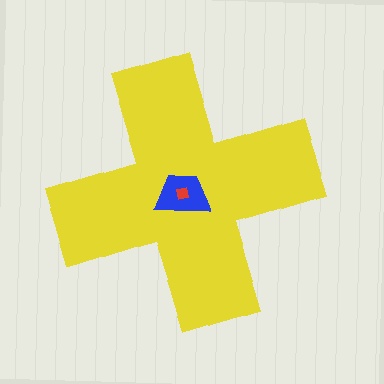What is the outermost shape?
The yellow cross.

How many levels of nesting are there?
3.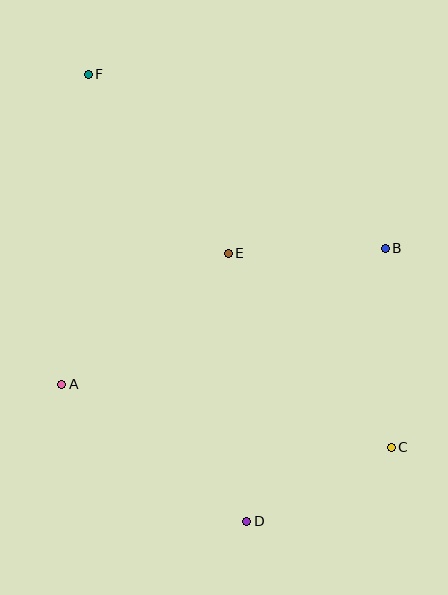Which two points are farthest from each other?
Points C and F are farthest from each other.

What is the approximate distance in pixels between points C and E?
The distance between C and E is approximately 253 pixels.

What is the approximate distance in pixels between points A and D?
The distance between A and D is approximately 230 pixels.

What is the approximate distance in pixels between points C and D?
The distance between C and D is approximately 163 pixels.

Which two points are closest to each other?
Points B and E are closest to each other.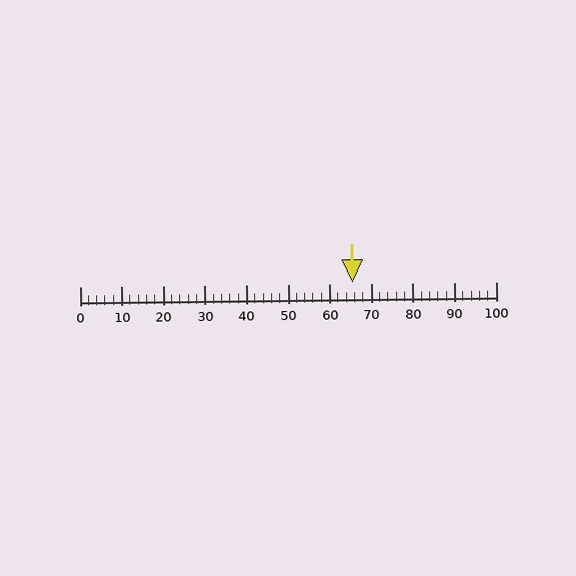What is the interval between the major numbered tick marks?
The major tick marks are spaced 10 units apart.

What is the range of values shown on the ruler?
The ruler shows values from 0 to 100.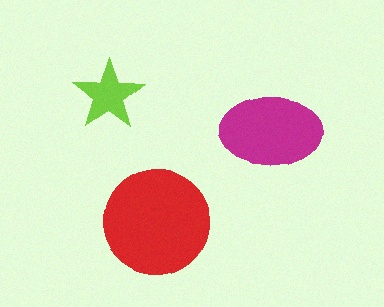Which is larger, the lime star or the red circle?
The red circle.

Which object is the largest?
The red circle.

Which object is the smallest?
The lime star.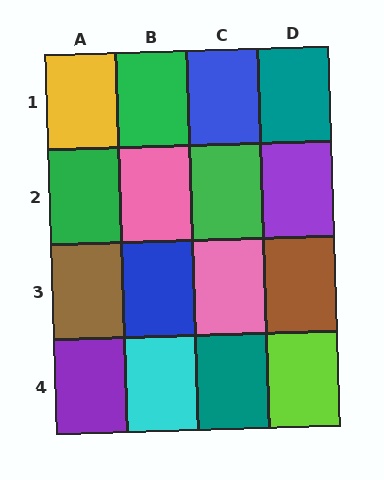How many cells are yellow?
1 cell is yellow.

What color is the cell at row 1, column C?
Blue.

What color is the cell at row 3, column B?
Blue.